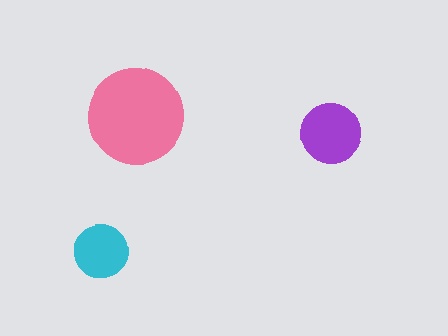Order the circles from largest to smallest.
the pink one, the purple one, the cyan one.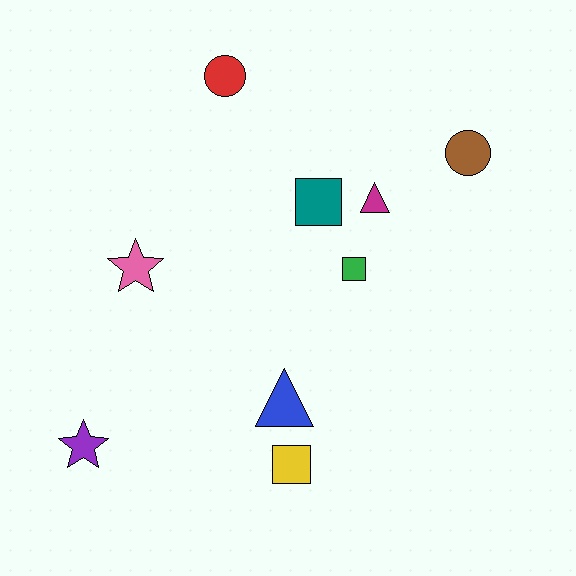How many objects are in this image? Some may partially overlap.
There are 9 objects.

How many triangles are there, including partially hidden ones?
There are 2 triangles.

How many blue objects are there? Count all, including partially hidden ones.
There is 1 blue object.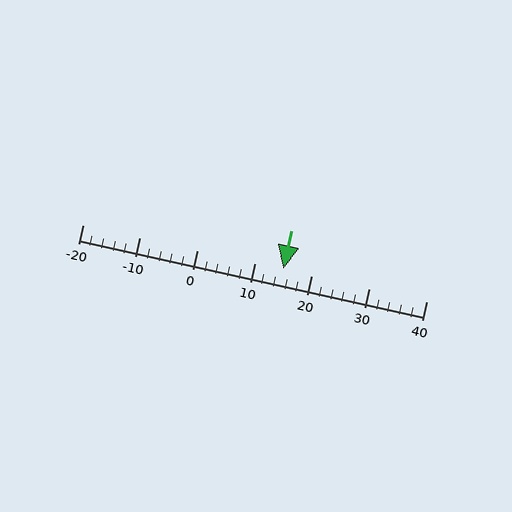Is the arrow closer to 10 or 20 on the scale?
The arrow is closer to 20.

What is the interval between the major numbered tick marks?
The major tick marks are spaced 10 units apart.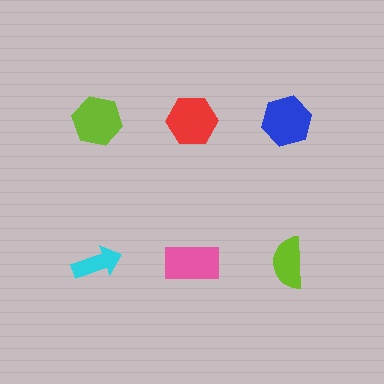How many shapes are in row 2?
3 shapes.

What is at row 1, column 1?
A lime hexagon.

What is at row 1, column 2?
A red hexagon.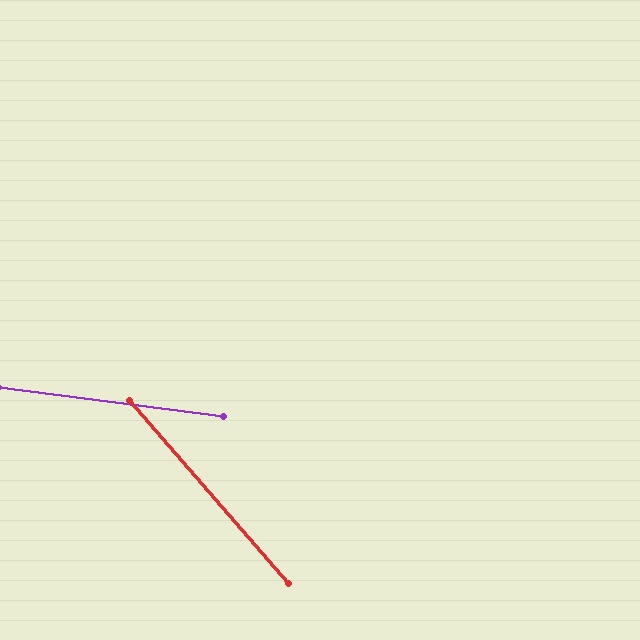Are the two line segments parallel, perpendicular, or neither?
Neither parallel nor perpendicular — they differ by about 41°.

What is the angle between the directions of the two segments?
Approximately 41 degrees.